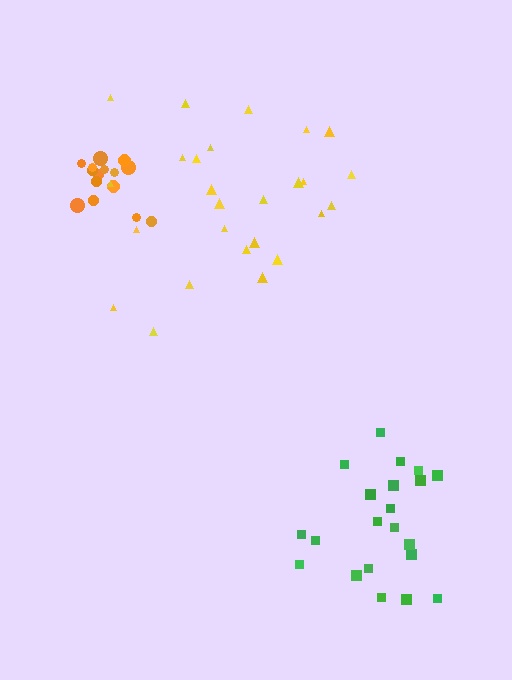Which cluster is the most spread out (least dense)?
Green.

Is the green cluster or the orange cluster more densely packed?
Orange.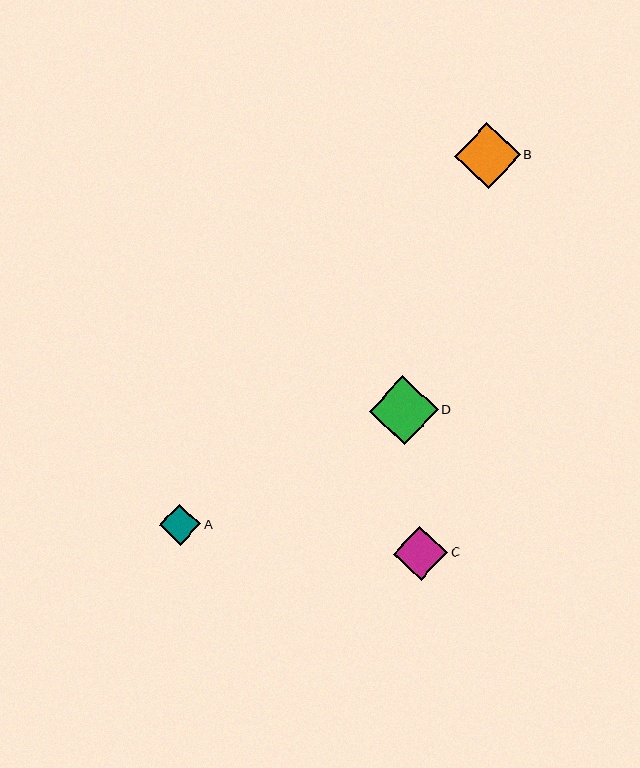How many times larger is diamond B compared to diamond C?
Diamond B is approximately 1.2 times the size of diamond C.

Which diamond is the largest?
Diamond D is the largest with a size of approximately 69 pixels.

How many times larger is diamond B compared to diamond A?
Diamond B is approximately 1.6 times the size of diamond A.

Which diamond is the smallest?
Diamond A is the smallest with a size of approximately 41 pixels.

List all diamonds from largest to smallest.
From largest to smallest: D, B, C, A.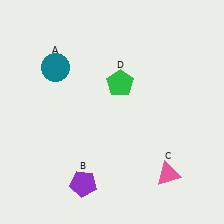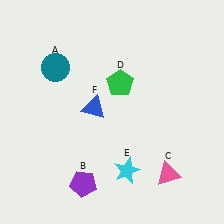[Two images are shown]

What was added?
A cyan star (E), a blue triangle (F) were added in Image 2.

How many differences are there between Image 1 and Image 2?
There are 2 differences between the two images.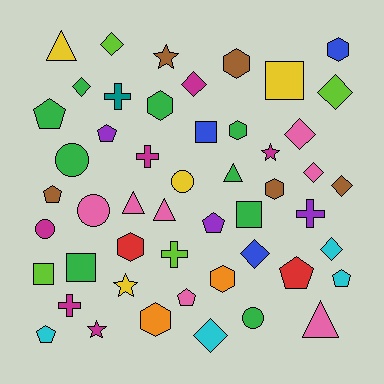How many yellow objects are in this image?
There are 4 yellow objects.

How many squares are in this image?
There are 5 squares.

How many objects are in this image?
There are 50 objects.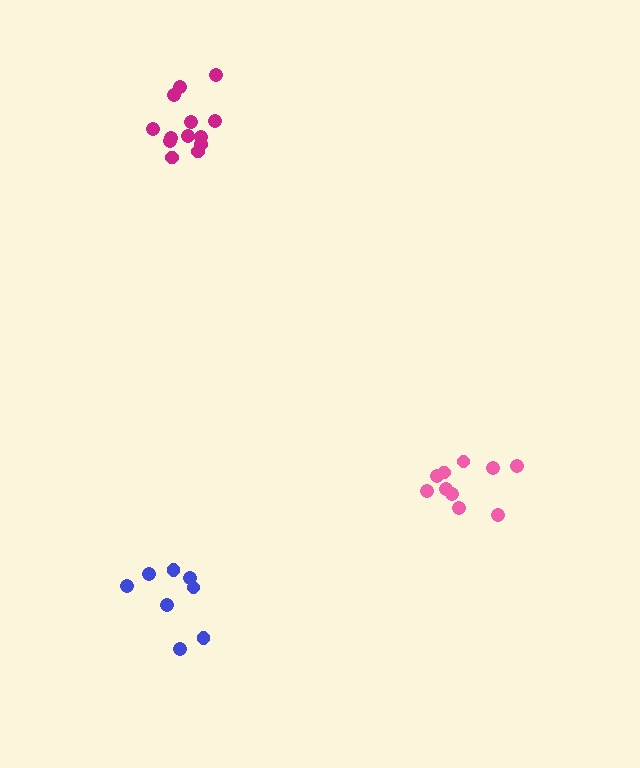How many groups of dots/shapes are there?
There are 3 groups.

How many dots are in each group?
Group 1: 10 dots, Group 2: 13 dots, Group 3: 8 dots (31 total).